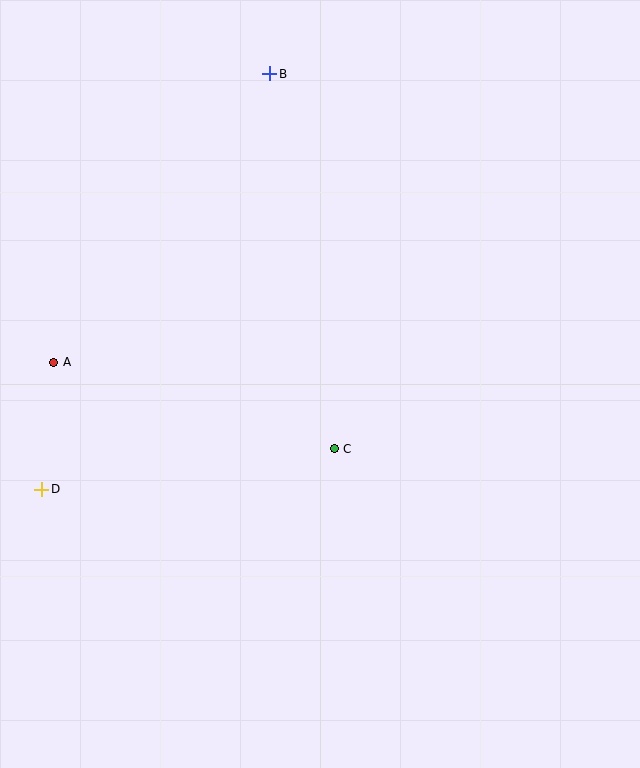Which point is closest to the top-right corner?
Point B is closest to the top-right corner.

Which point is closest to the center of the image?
Point C at (334, 449) is closest to the center.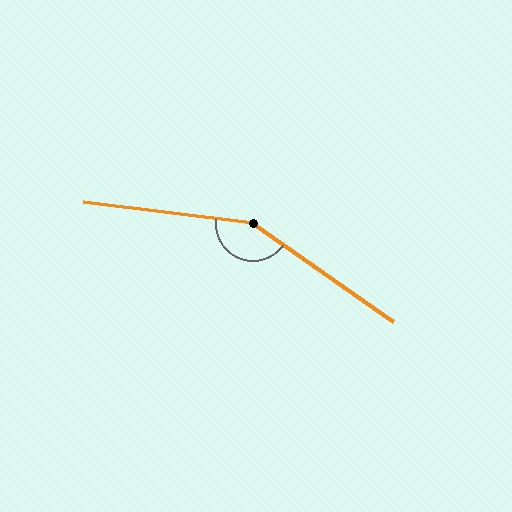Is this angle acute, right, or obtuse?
It is obtuse.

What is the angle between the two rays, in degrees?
Approximately 152 degrees.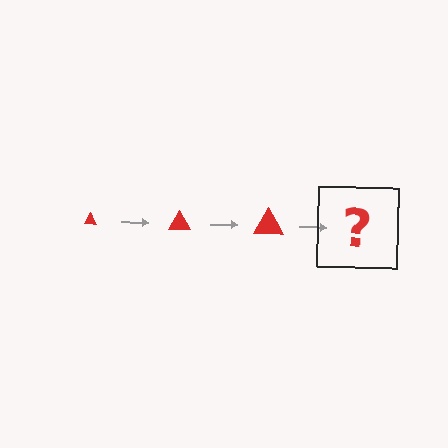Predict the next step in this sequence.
The next step is a red triangle, larger than the previous one.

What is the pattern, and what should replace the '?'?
The pattern is that the triangle gets progressively larger each step. The '?' should be a red triangle, larger than the previous one.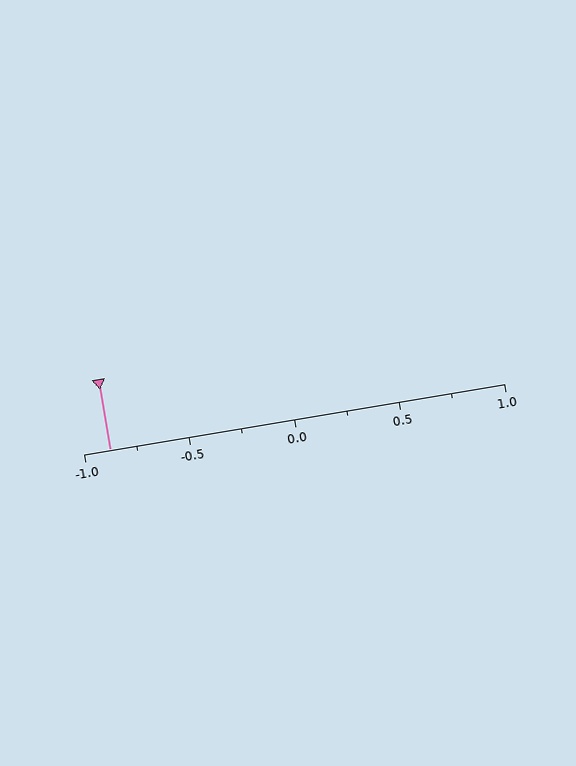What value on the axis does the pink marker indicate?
The marker indicates approximately -0.88.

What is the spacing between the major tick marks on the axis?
The major ticks are spaced 0.5 apart.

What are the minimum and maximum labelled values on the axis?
The axis runs from -1.0 to 1.0.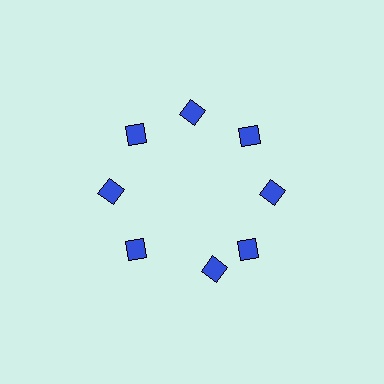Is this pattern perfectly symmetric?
No. The 8 blue diamonds are arranged in a ring, but one element near the 6 o'clock position is rotated out of alignment along the ring, breaking the 8-fold rotational symmetry.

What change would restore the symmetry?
The symmetry would be restored by rotating it back into even spacing with its neighbors so that all 8 diamonds sit at equal angles and equal distance from the center.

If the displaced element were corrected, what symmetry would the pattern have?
It would have 8-fold rotational symmetry — the pattern would map onto itself every 45 degrees.